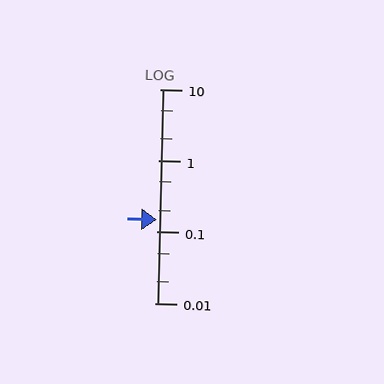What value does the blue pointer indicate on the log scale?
The pointer indicates approximately 0.15.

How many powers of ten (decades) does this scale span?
The scale spans 3 decades, from 0.01 to 10.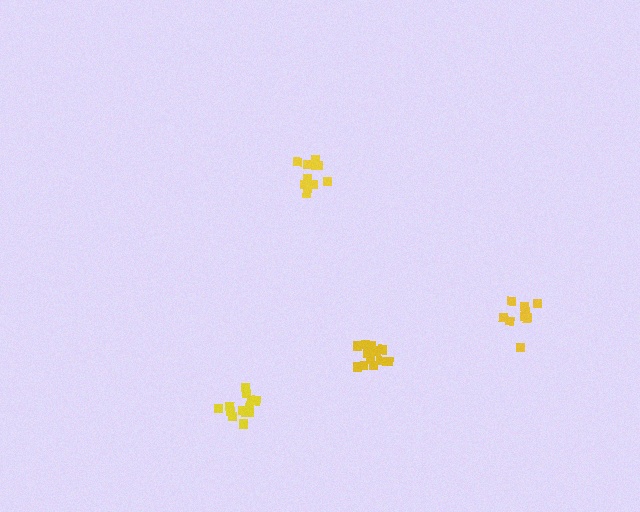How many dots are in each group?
Group 1: 10 dots, Group 2: 13 dots, Group 3: 9 dots, Group 4: 13 dots (45 total).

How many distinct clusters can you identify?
There are 4 distinct clusters.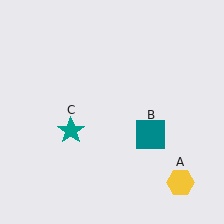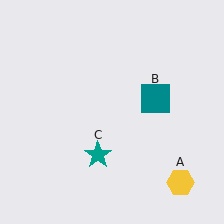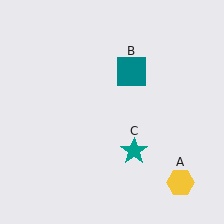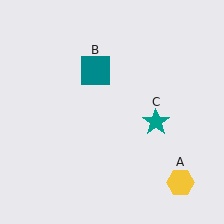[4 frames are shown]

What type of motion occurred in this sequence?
The teal square (object B), teal star (object C) rotated counterclockwise around the center of the scene.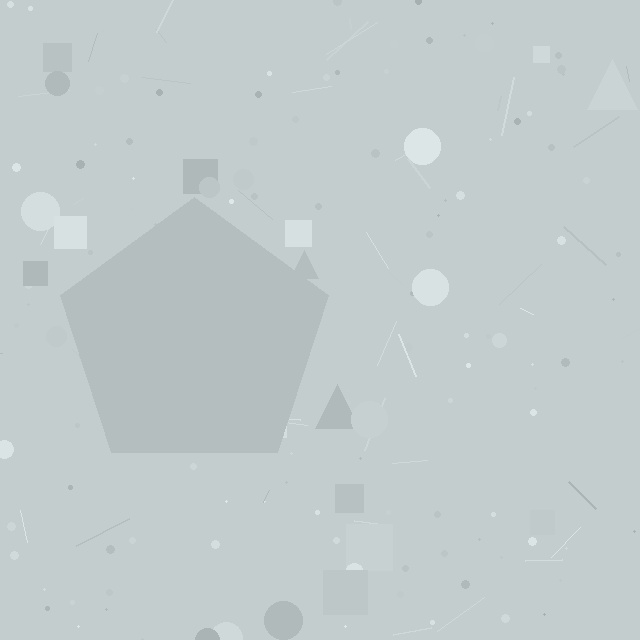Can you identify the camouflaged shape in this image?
The camouflaged shape is a pentagon.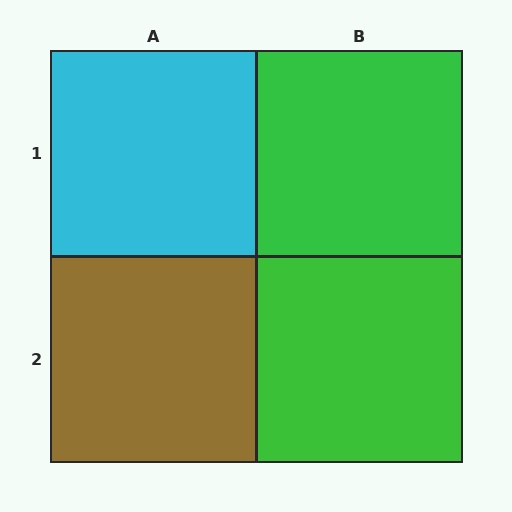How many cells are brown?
1 cell is brown.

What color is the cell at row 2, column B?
Green.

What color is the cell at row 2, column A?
Brown.